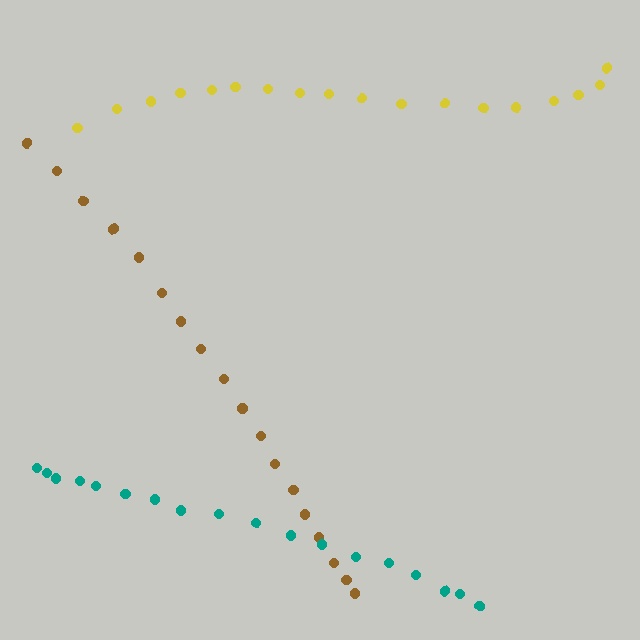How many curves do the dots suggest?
There are 3 distinct paths.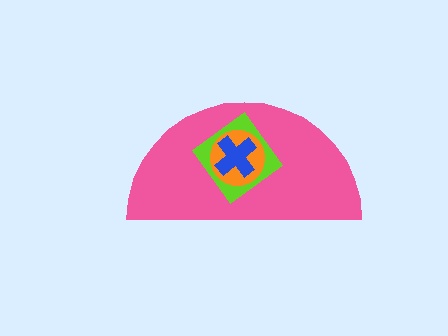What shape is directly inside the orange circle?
The blue cross.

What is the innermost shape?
The blue cross.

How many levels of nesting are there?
4.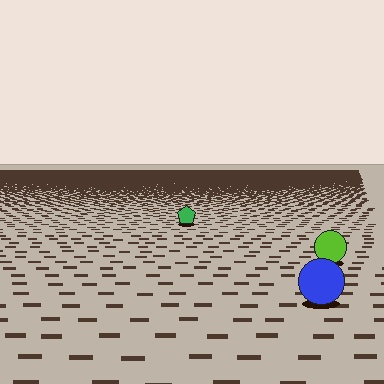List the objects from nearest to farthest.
From nearest to farthest: the blue circle, the lime circle, the green pentagon.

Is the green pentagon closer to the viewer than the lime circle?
No. The lime circle is closer — you can tell from the texture gradient: the ground texture is coarser near it.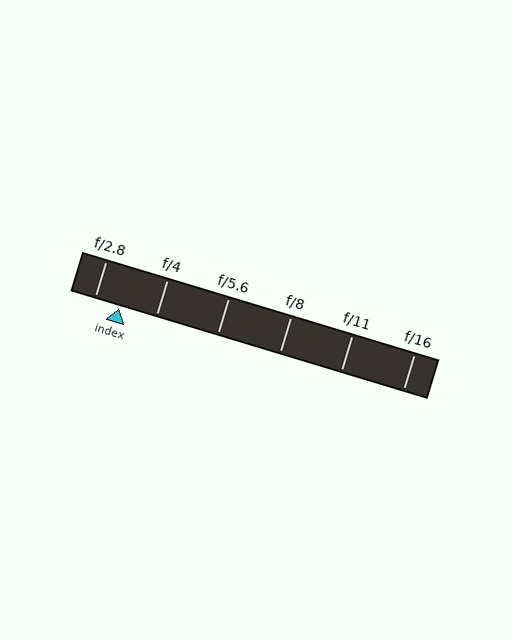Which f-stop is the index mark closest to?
The index mark is closest to f/2.8.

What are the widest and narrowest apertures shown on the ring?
The widest aperture shown is f/2.8 and the narrowest is f/16.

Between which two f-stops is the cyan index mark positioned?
The index mark is between f/2.8 and f/4.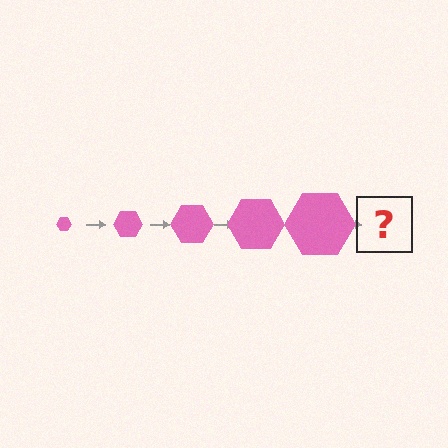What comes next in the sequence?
The next element should be a pink hexagon, larger than the previous one.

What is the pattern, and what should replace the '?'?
The pattern is that the hexagon gets progressively larger each step. The '?' should be a pink hexagon, larger than the previous one.